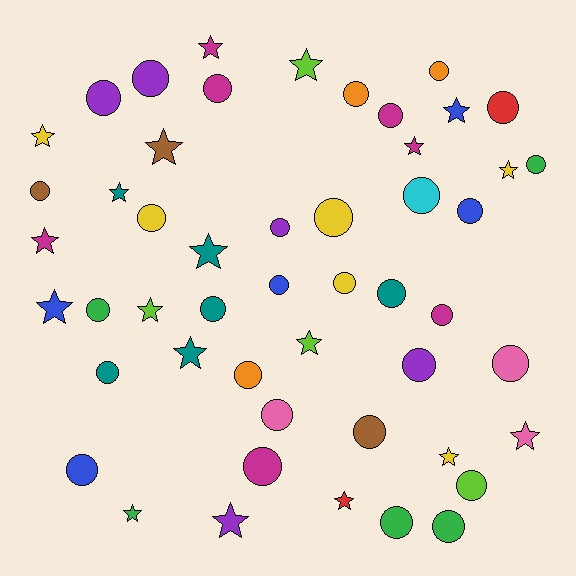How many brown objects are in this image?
There are 3 brown objects.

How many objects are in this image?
There are 50 objects.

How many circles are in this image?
There are 31 circles.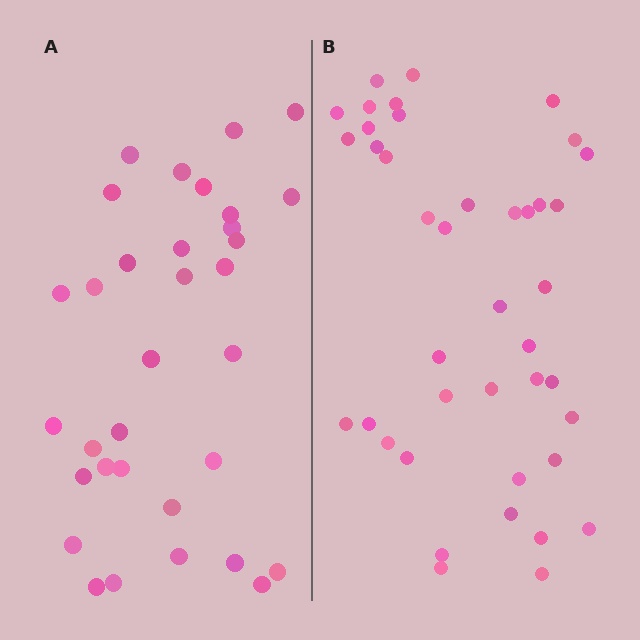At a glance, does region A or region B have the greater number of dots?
Region B (the right region) has more dots.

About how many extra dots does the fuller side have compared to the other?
Region B has roughly 8 or so more dots than region A.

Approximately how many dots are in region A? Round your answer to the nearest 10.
About 30 dots. (The exact count is 33, which rounds to 30.)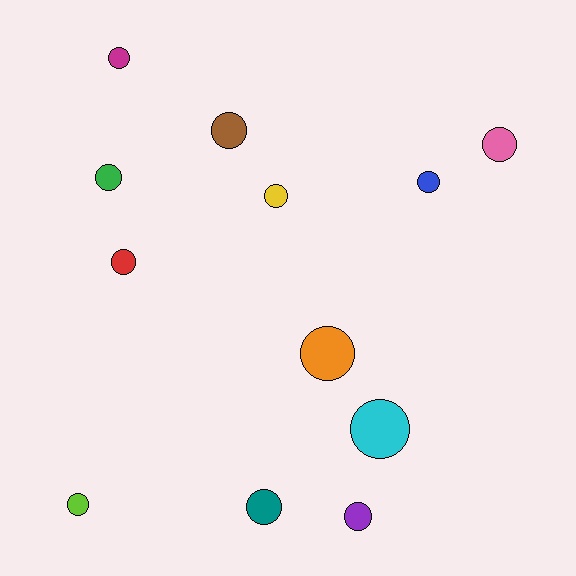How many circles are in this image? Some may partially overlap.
There are 12 circles.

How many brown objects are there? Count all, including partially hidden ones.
There is 1 brown object.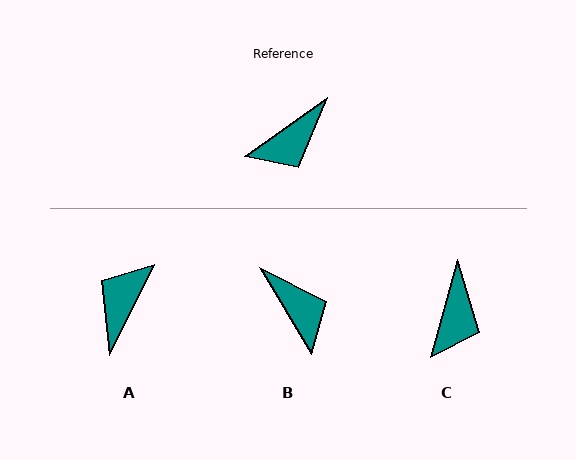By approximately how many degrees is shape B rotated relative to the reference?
Approximately 86 degrees counter-clockwise.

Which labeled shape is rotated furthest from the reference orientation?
A, about 151 degrees away.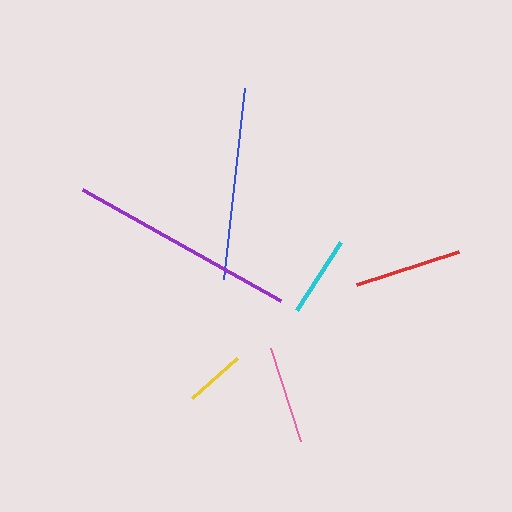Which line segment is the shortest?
The yellow line is the shortest at approximately 60 pixels.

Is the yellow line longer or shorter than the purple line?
The purple line is longer than the yellow line.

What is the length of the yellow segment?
The yellow segment is approximately 60 pixels long.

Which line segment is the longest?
The purple line is the longest at approximately 227 pixels.